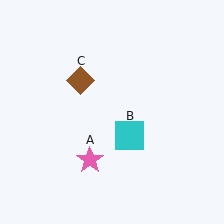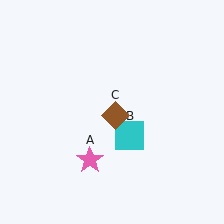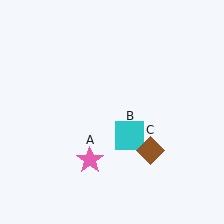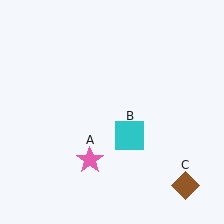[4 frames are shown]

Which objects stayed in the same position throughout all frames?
Pink star (object A) and cyan square (object B) remained stationary.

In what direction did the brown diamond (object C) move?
The brown diamond (object C) moved down and to the right.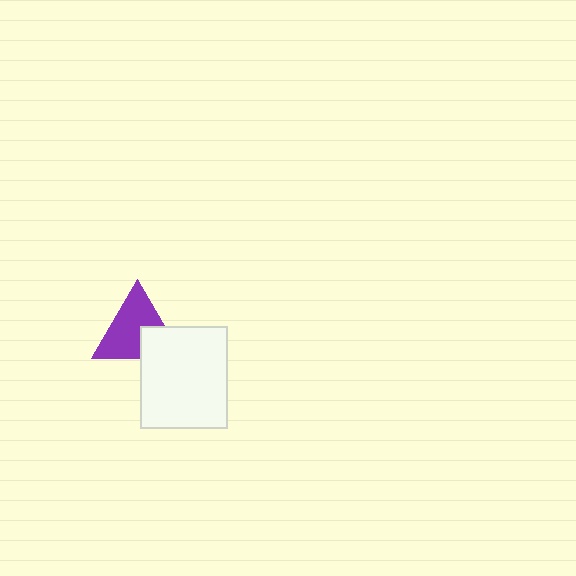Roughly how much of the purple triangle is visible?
Most of it is visible (roughly 69%).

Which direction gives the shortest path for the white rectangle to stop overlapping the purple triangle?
Moving toward the lower-right gives the shortest separation.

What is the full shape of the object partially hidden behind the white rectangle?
The partially hidden object is a purple triangle.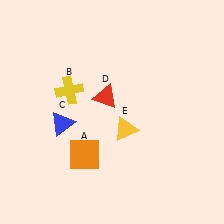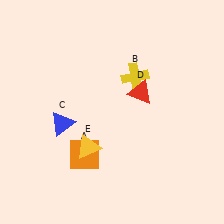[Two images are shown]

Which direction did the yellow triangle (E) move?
The yellow triangle (E) moved left.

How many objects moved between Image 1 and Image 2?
3 objects moved between the two images.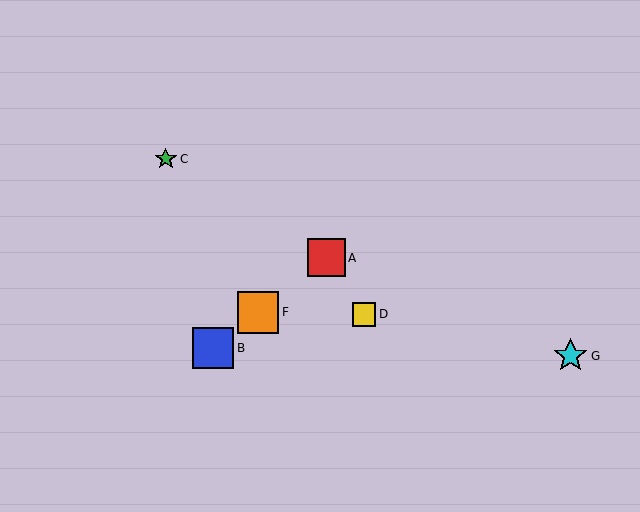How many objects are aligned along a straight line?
4 objects (A, B, E, F) are aligned along a straight line.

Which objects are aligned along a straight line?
Objects A, B, E, F are aligned along a straight line.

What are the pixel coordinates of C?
Object C is at (166, 159).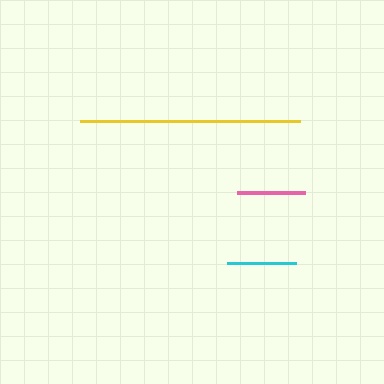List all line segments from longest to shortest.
From longest to shortest: yellow, cyan, pink.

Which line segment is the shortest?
The pink line is the shortest at approximately 68 pixels.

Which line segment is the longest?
The yellow line is the longest at approximately 219 pixels.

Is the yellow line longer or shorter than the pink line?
The yellow line is longer than the pink line.